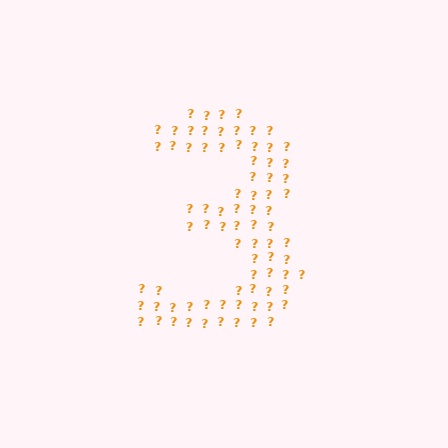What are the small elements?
The small elements are question marks.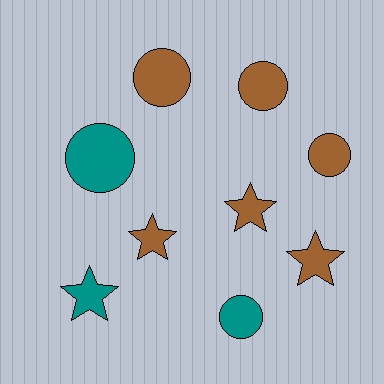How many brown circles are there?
There are 3 brown circles.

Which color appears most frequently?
Brown, with 6 objects.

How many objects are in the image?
There are 9 objects.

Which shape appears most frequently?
Circle, with 5 objects.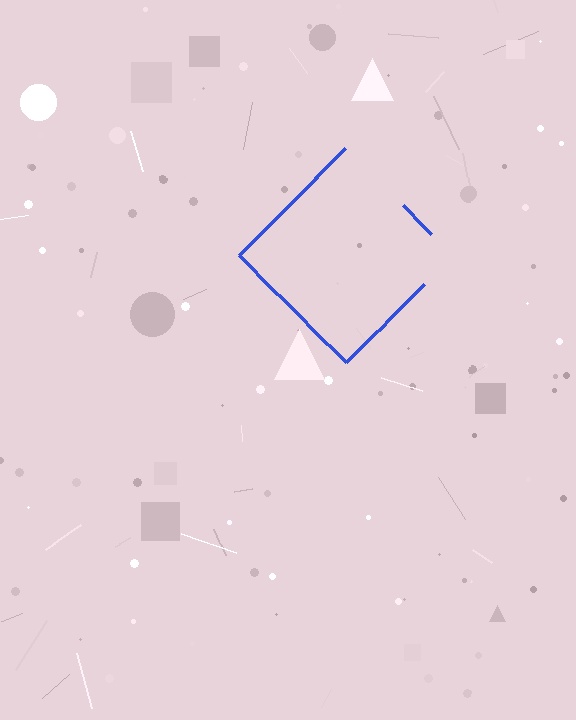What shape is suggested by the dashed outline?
The dashed outline suggests a diamond.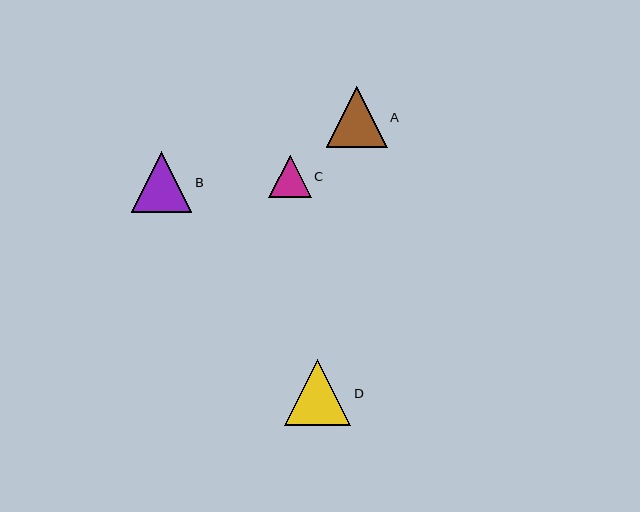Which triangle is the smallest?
Triangle C is the smallest with a size of approximately 42 pixels.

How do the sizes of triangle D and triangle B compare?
Triangle D and triangle B are approximately the same size.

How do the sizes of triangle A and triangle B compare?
Triangle A and triangle B are approximately the same size.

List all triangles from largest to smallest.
From largest to smallest: D, A, B, C.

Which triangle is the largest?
Triangle D is the largest with a size of approximately 66 pixels.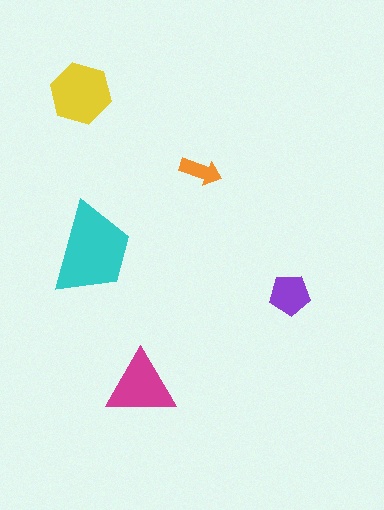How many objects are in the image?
There are 5 objects in the image.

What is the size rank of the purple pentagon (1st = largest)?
4th.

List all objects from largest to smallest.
The cyan trapezoid, the yellow hexagon, the magenta triangle, the purple pentagon, the orange arrow.